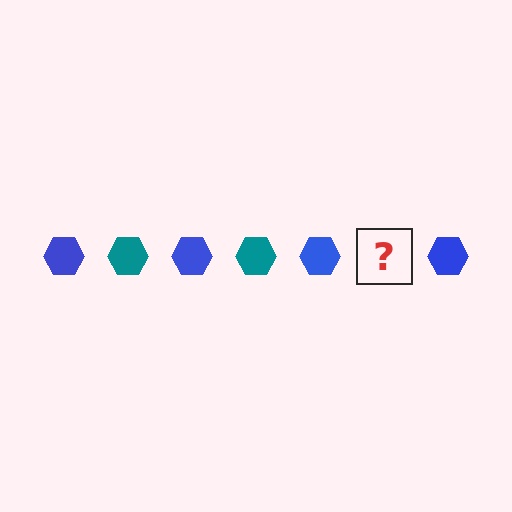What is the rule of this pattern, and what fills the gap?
The rule is that the pattern cycles through blue, teal hexagons. The gap should be filled with a teal hexagon.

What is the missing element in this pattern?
The missing element is a teal hexagon.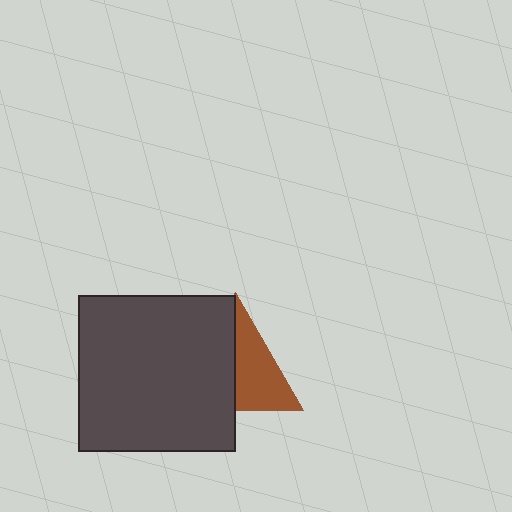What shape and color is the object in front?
The object in front is a dark gray square.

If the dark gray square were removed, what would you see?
You would see the complete brown triangle.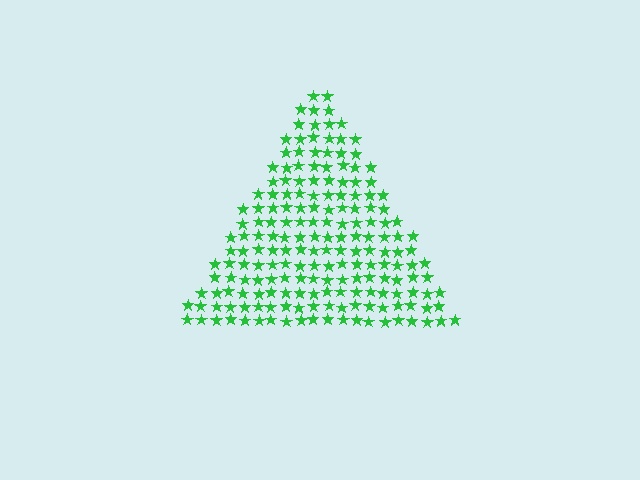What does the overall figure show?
The overall figure shows a triangle.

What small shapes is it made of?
It is made of small stars.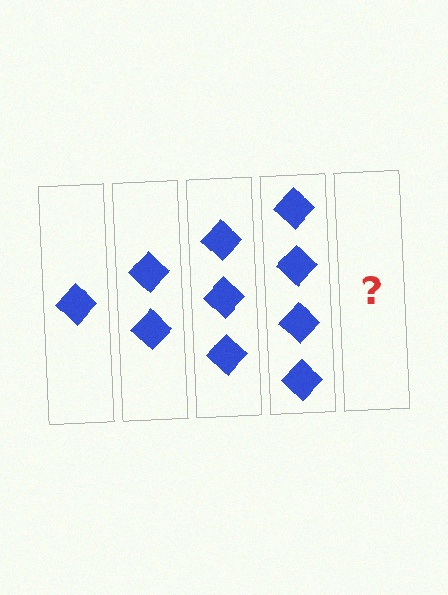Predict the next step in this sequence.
The next step is 5 diamonds.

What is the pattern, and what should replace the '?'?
The pattern is that each step adds one more diamond. The '?' should be 5 diamonds.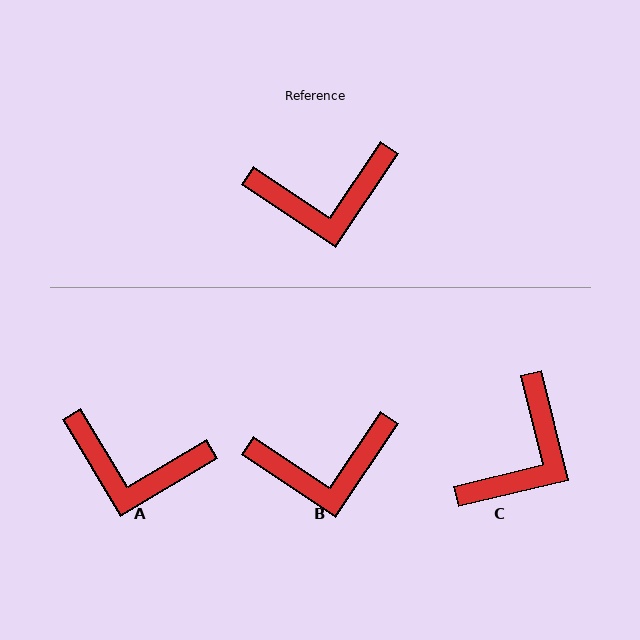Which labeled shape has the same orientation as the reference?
B.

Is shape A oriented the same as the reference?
No, it is off by about 25 degrees.